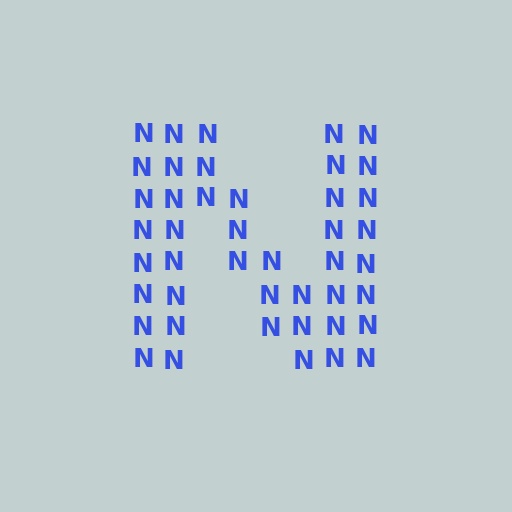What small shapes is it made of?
It is made of small letter N's.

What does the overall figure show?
The overall figure shows the letter N.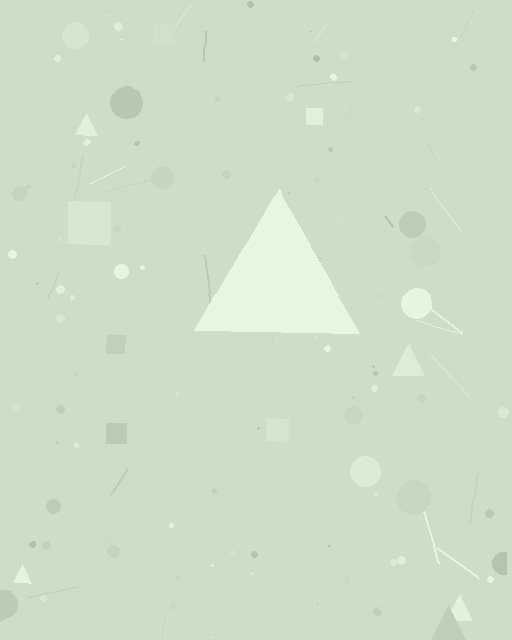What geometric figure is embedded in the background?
A triangle is embedded in the background.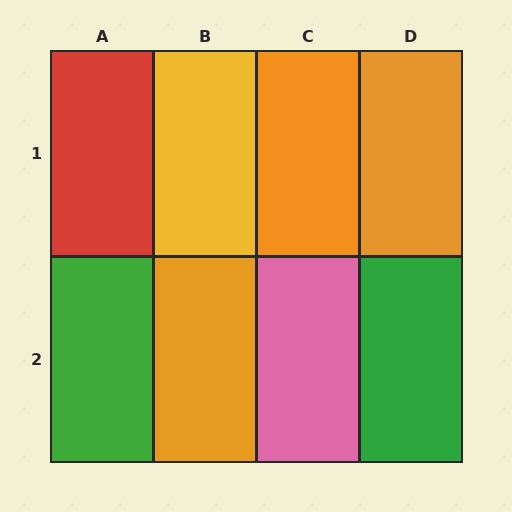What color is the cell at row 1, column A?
Red.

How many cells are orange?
3 cells are orange.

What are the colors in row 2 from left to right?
Green, orange, pink, green.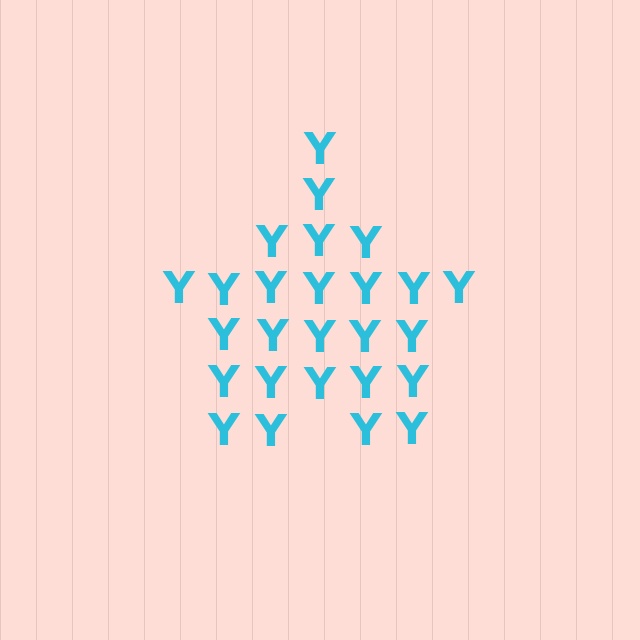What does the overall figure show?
The overall figure shows a star.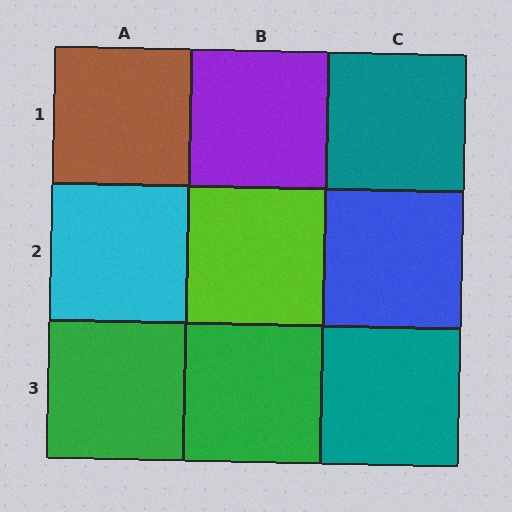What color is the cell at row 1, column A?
Brown.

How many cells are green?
2 cells are green.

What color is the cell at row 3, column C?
Teal.